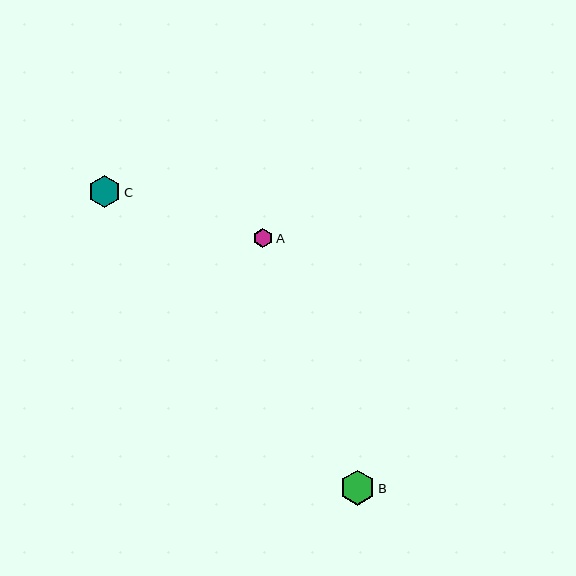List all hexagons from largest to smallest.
From largest to smallest: B, C, A.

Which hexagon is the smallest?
Hexagon A is the smallest with a size of approximately 19 pixels.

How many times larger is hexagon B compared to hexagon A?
Hexagon B is approximately 1.8 times the size of hexagon A.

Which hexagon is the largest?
Hexagon B is the largest with a size of approximately 35 pixels.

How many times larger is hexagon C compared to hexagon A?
Hexagon C is approximately 1.7 times the size of hexagon A.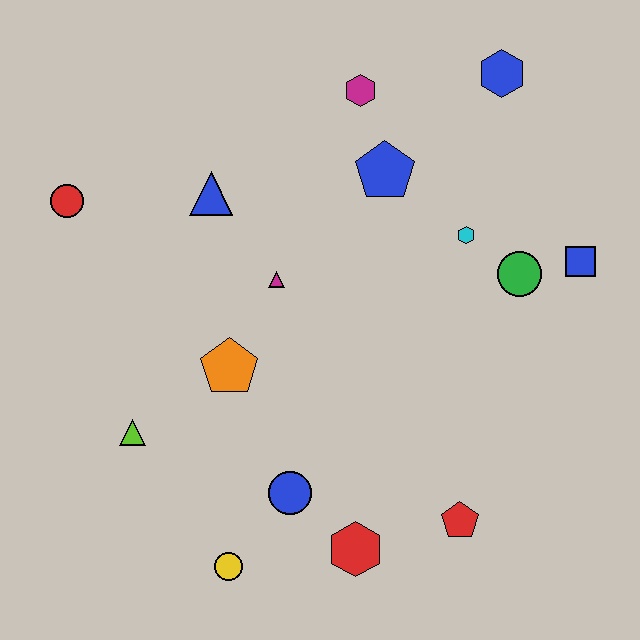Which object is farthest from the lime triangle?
The blue hexagon is farthest from the lime triangle.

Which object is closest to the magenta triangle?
The orange pentagon is closest to the magenta triangle.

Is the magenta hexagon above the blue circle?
Yes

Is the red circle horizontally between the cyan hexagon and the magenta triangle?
No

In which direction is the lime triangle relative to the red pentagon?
The lime triangle is to the left of the red pentagon.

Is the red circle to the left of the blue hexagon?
Yes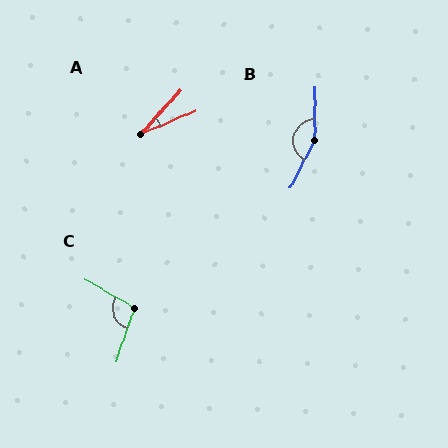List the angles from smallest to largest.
A (25°), C (101°), B (154°).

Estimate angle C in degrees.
Approximately 101 degrees.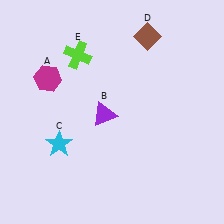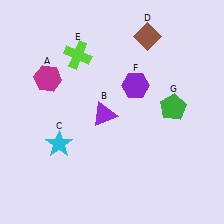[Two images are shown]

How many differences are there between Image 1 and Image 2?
There are 2 differences between the two images.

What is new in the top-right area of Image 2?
A green pentagon (G) was added in the top-right area of Image 2.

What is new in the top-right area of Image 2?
A purple hexagon (F) was added in the top-right area of Image 2.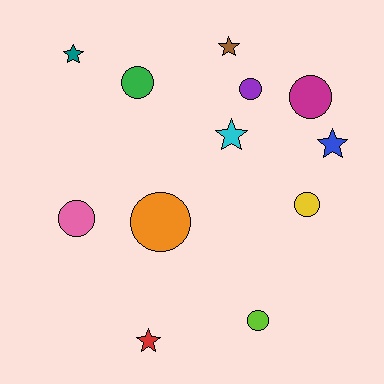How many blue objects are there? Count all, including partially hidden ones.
There is 1 blue object.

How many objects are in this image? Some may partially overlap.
There are 12 objects.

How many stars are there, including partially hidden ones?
There are 5 stars.